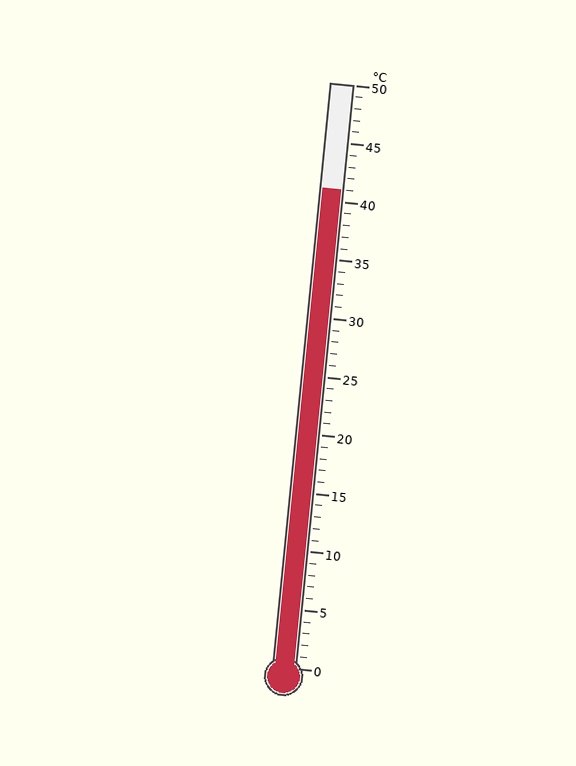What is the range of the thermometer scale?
The thermometer scale ranges from 0°C to 50°C.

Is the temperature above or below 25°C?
The temperature is above 25°C.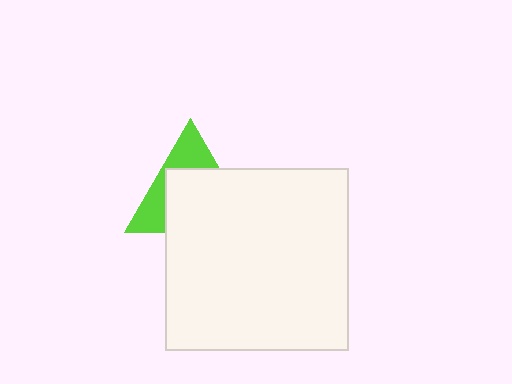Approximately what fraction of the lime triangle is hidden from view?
Roughly 62% of the lime triangle is hidden behind the white square.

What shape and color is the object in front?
The object in front is a white square.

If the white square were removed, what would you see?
You would see the complete lime triangle.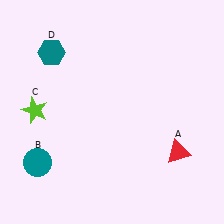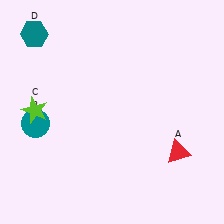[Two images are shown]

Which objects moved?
The objects that moved are: the teal circle (B), the teal hexagon (D).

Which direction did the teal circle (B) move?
The teal circle (B) moved up.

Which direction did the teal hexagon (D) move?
The teal hexagon (D) moved up.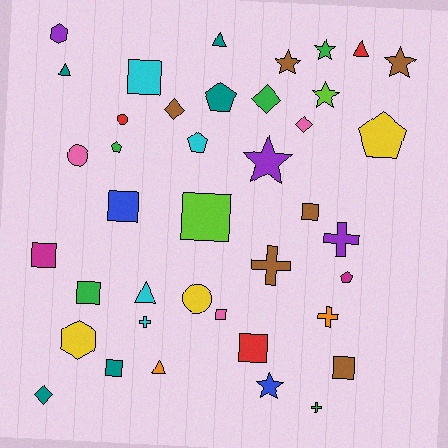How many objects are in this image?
There are 40 objects.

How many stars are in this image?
There are 6 stars.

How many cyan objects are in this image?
There are 4 cyan objects.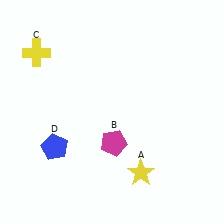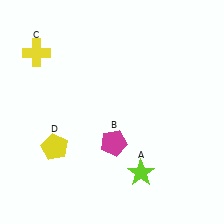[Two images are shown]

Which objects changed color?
A changed from yellow to lime. D changed from blue to yellow.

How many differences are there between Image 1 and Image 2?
There are 2 differences between the two images.